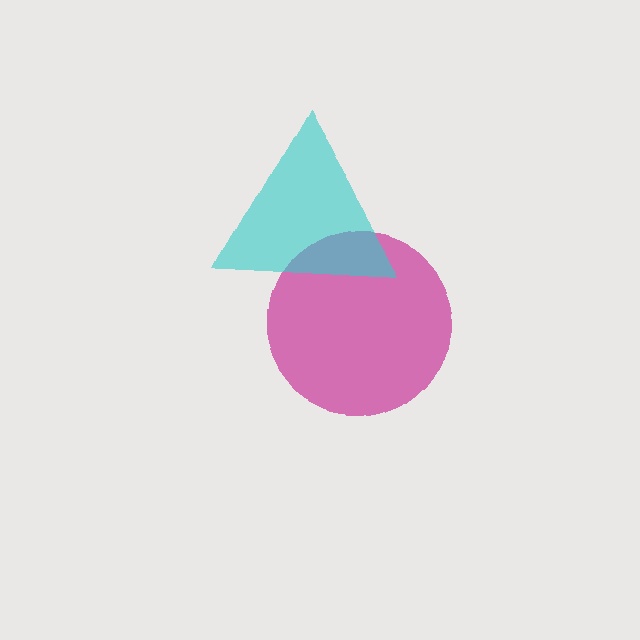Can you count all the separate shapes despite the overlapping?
Yes, there are 2 separate shapes.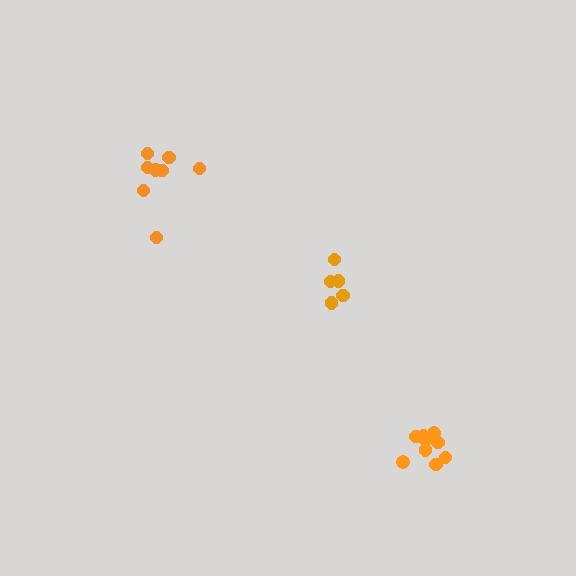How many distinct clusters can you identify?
There are 3 distinct clusters.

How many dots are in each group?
Group 1: 8 dots, Group 2: 5 dots, Group 3: 9 dots (22 total).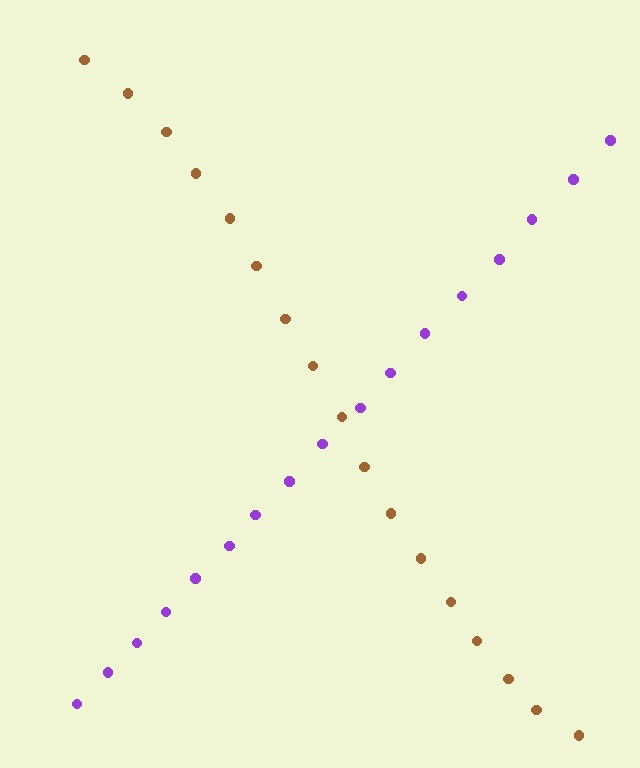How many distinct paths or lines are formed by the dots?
There are 2 distinct paths.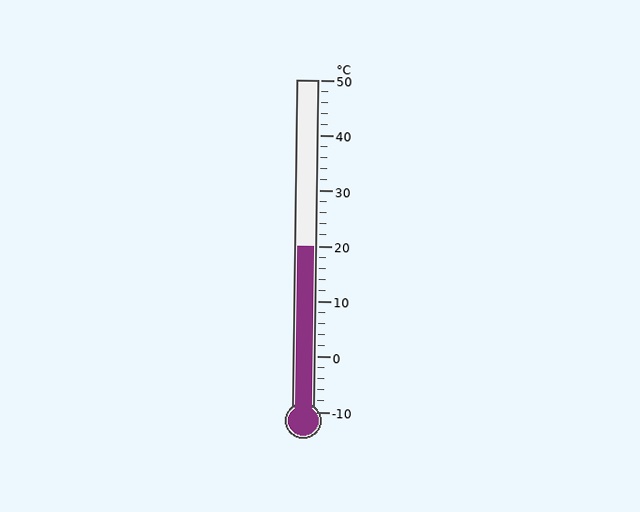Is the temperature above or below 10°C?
The temperature is above 10°C.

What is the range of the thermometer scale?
The thermometer scale ranges from -10°C to 50°C.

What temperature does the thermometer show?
The thermometer shows approximately 20°C.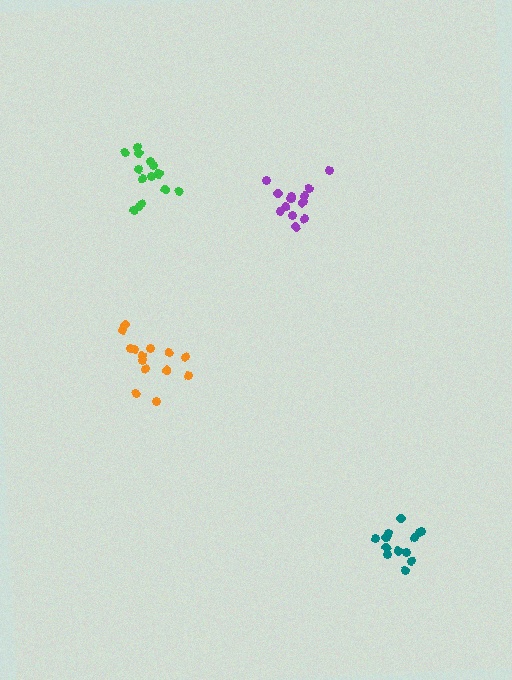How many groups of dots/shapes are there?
There are 4 groups.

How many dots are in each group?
Group 1: 14 dots, Group 2: 15 dots, Group 3: 14 dots, Group 4: 14 dots (57 total).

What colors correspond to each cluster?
The clusters are colored: orange, purple, teal, green.